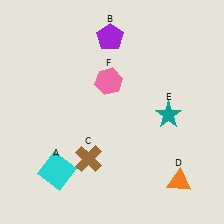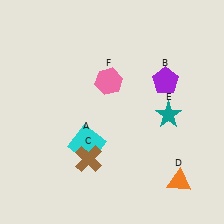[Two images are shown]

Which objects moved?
The objects that moved are: the cyan square (A), the purple pentagon (B).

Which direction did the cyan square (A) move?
The cyan square (A) moved right.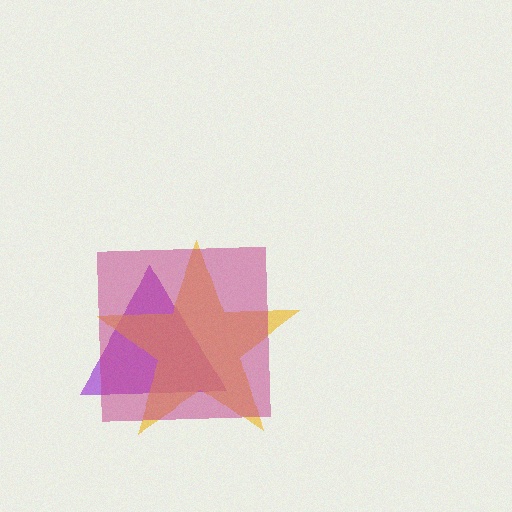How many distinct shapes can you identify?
There are 3 distinct shapes: a purple triangle, a yellow star, a magenta square.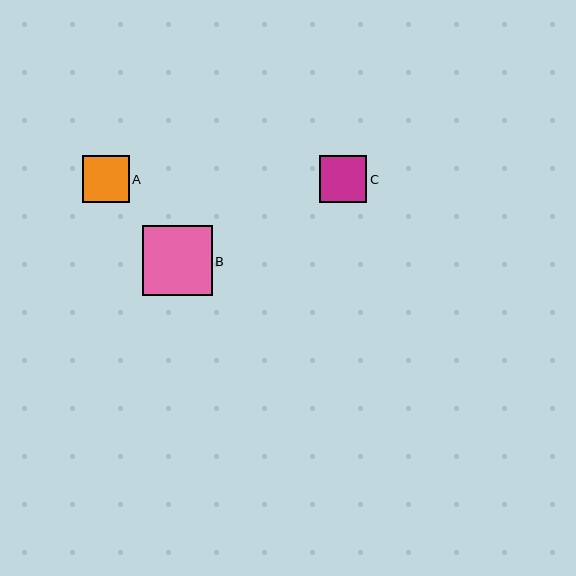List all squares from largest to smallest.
From largest to smallest: B, C, A.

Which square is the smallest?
Square A is the smallest with a size of approximately 47 pixels.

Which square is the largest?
Square B is the largest with a size of approximately 70 pixels.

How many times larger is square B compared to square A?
Square B is approximately 1.5 times the size of square A.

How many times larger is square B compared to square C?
Square B is approximately 1.5 times the size of square C.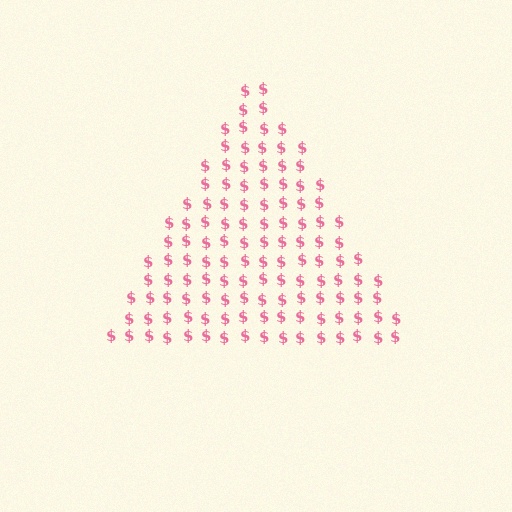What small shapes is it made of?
It is made of small dollar signs.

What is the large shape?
The large shape is a triangle.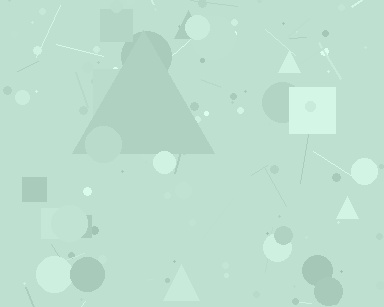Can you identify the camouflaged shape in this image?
The camouflaged shape is a triangle.